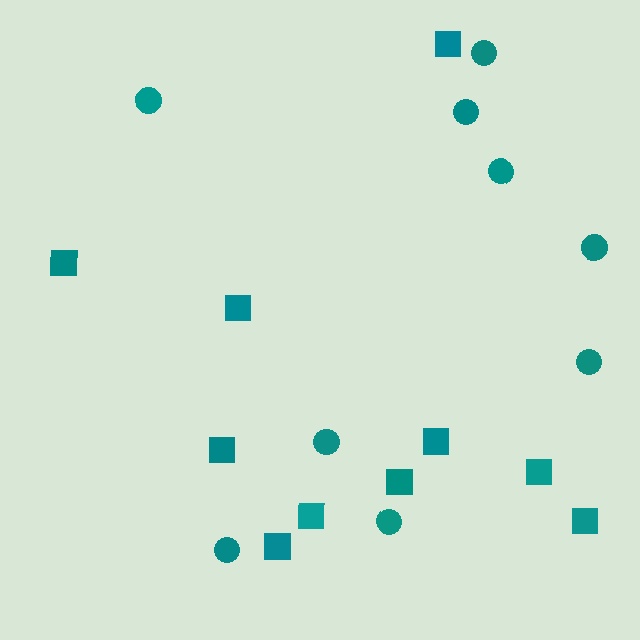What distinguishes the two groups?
There are 2 groups: one group of circles (9) and one group of squares (10).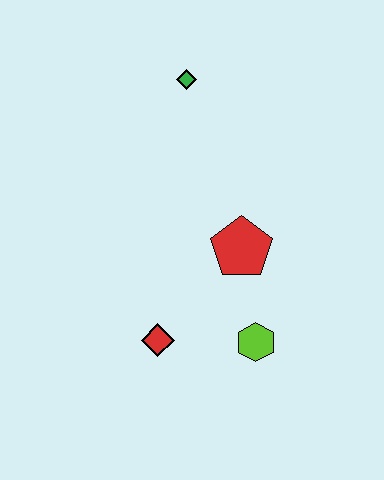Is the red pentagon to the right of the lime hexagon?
No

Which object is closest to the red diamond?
The lime hexagon is closest to the red diamond.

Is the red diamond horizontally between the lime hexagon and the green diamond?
No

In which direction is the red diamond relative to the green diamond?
The red diamond is below the green diamond.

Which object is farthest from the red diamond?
The green diamond is farthest from the red diamond.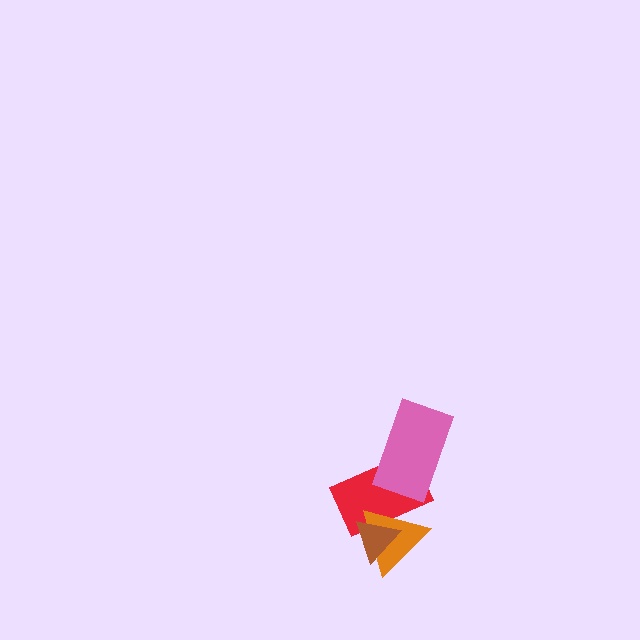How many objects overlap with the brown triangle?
2 objects overlap with the brown triangle.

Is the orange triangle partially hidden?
Yes, it is partially covered by another shape.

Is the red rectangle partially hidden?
Yes, it is partially covered by another shape.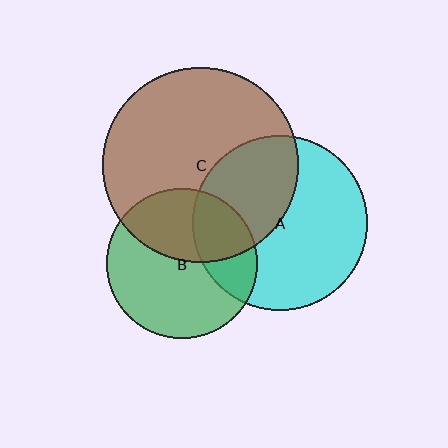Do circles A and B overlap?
Yes.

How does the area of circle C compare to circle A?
Approximately 1.3 times.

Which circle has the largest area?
Circle C (brown).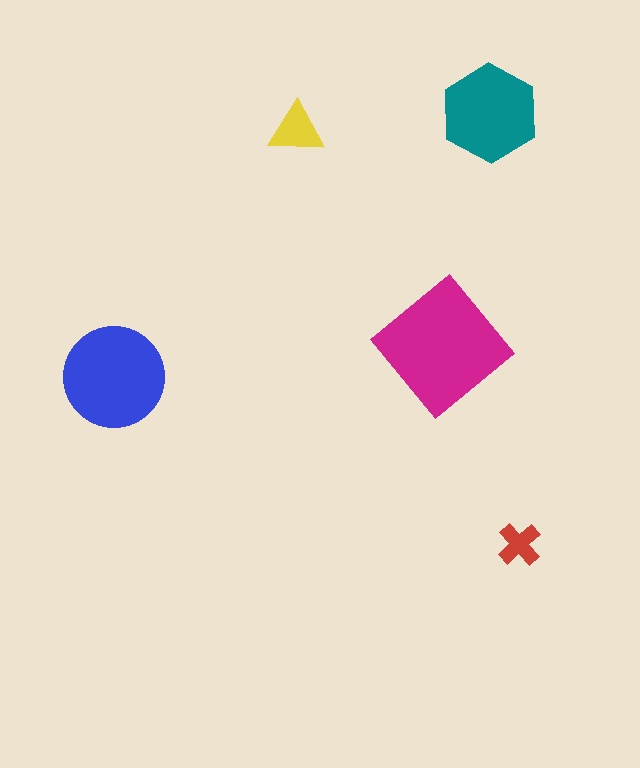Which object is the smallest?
The red cross.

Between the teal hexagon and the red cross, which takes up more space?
The teal hexagon.